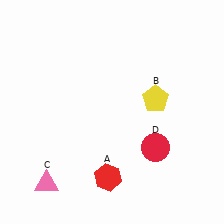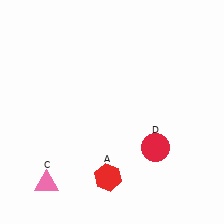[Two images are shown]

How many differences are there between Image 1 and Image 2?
There is 1 difference between the two images.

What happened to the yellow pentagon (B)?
The yellow pentagon (B) was removed in Image 2. It was in the top-right area of Image 1.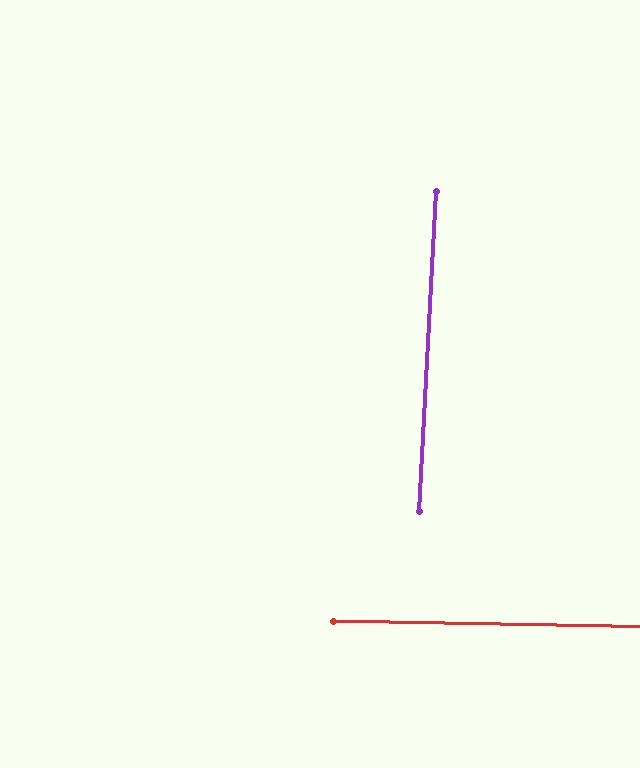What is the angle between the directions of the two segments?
Approximately 88 degrees.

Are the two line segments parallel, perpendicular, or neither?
Perpendicular — they meet at approximately 88°.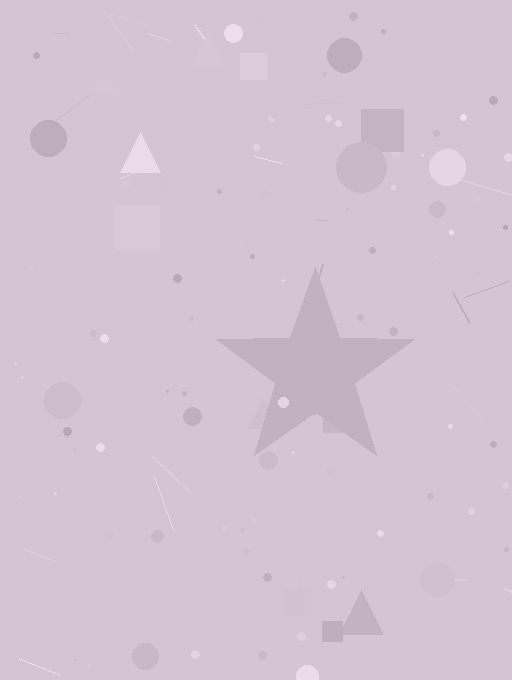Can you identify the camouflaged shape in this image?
The camouflaged shape is a star.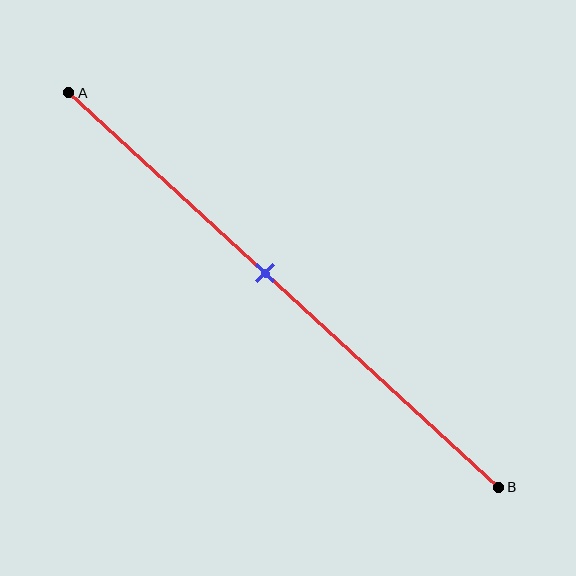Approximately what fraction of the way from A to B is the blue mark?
The blue mark is approximately 45% of the way from A to B.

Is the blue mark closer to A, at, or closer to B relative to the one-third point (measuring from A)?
The blue mark is closer to point B than the one-third point of segment AB.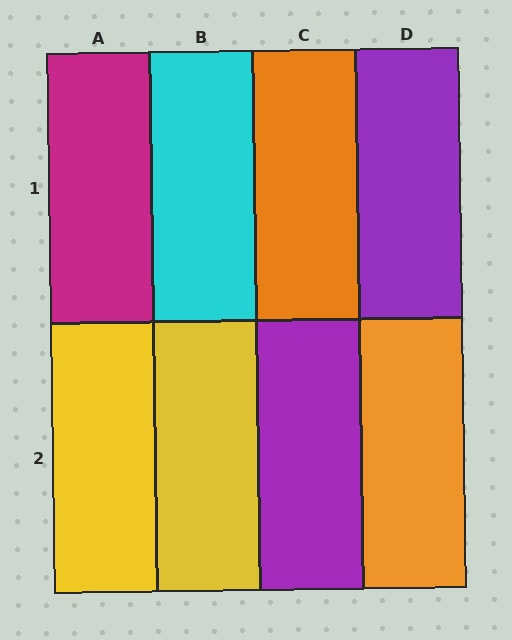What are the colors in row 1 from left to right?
Magenta, cyan, orange, purple.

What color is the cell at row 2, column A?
Yellow.